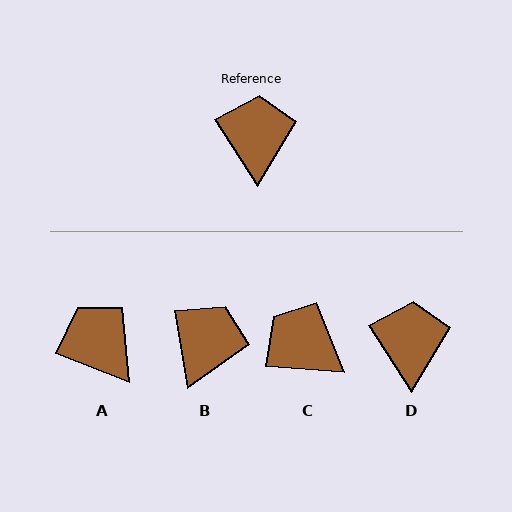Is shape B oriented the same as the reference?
No, it is off by about 24 degrees.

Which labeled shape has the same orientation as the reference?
D.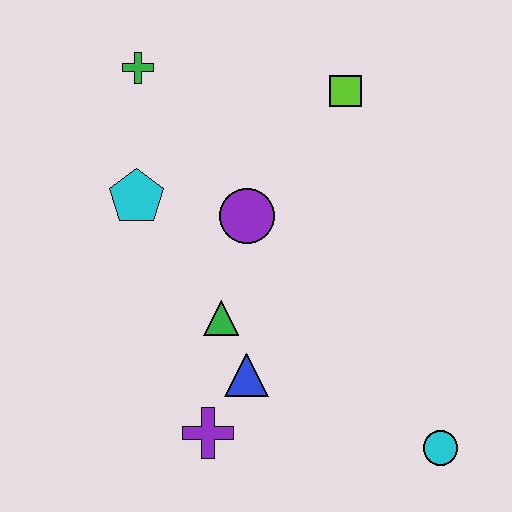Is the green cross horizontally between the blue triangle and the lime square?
No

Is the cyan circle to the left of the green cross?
No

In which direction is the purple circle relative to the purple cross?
The purple circle is above the purple cross.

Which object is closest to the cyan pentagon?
The purple circle is closest to the cyan pentagon.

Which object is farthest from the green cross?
The cyan circle is farthest from the green cross.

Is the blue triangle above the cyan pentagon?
No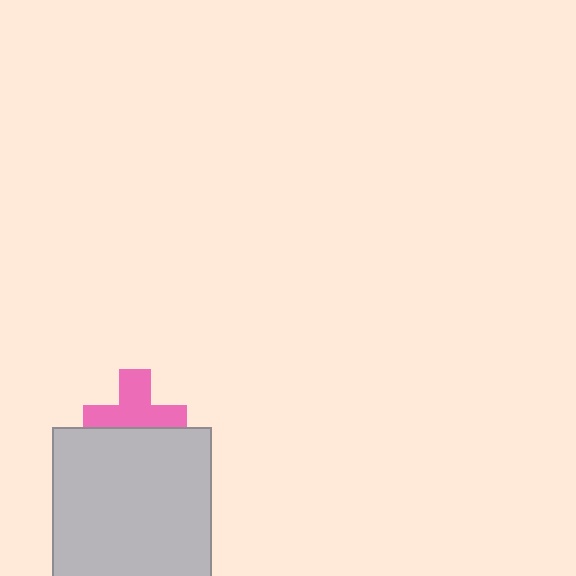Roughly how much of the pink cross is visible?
About half of it is visible (roughly 61%).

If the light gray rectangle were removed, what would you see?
You would see the complete pink cross.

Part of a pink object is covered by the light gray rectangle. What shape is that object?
It is a cross.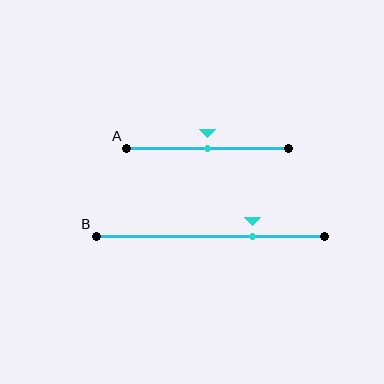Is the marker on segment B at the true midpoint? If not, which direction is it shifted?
No, the marker on segment B is shifted to the right by about 18% of the segment length.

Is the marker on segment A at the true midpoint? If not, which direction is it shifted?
Yes, the marker on segment A is at the true midpoint.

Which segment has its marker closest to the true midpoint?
Segment A has its marker closest to the true midpoint.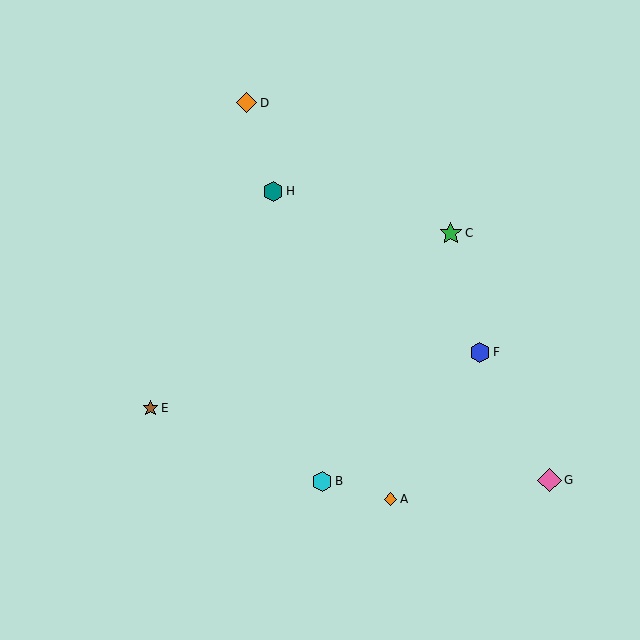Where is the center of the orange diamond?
The center of the orange diamond is at (247, 103).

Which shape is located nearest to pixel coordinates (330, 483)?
The cyan hexagon (labeled B) at (322, 481) is nearest to that location.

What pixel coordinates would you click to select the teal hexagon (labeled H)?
Click at (273, 191) to select the teal hexagon H.